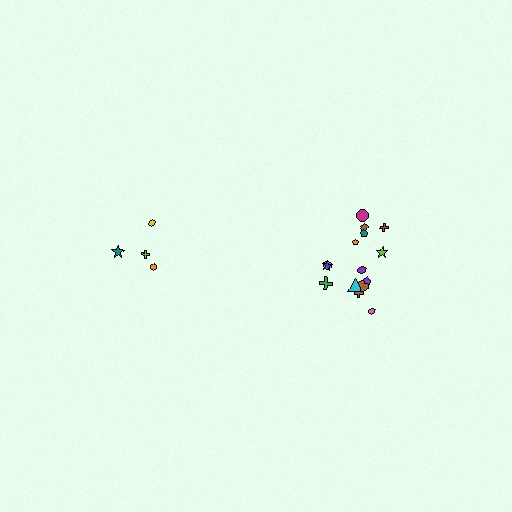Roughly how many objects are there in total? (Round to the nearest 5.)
Roughly 20 objects in total.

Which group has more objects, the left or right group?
The right group.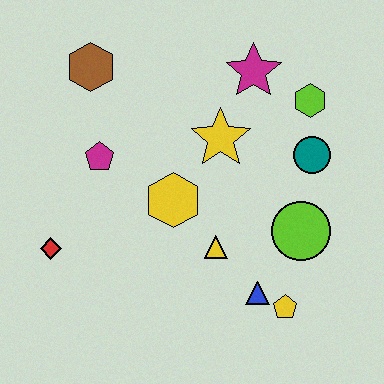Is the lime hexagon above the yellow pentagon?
Yes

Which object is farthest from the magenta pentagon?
The yellow pentagon is farthest from the magenta pentagon.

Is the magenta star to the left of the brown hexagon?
No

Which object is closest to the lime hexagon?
The teal circle is closest to the lime hexagon.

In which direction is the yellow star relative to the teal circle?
The yellow star is to the left of the teal circle.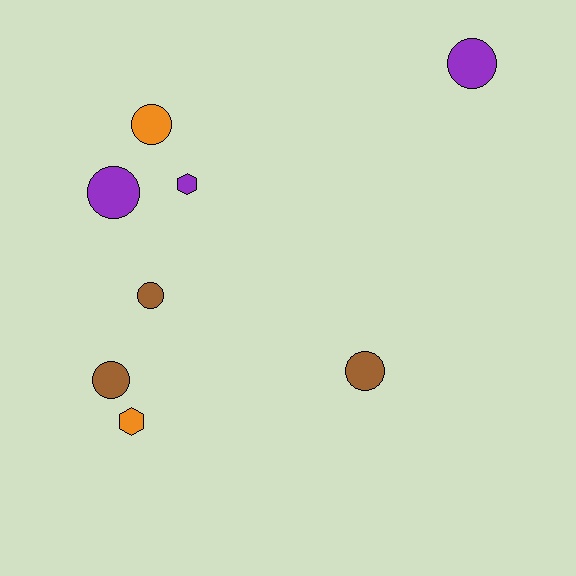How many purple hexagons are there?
There is 1 purple hexagon.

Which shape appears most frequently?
Circle, with 6 objects.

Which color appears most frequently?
Purple, with 3 objects.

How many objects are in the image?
There are 8 objects.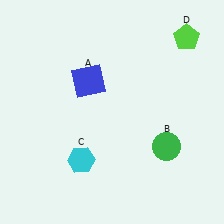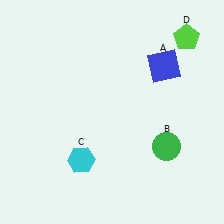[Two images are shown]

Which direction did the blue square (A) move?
The blue square (A) moved right.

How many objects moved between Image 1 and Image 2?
1 object moved between the two images.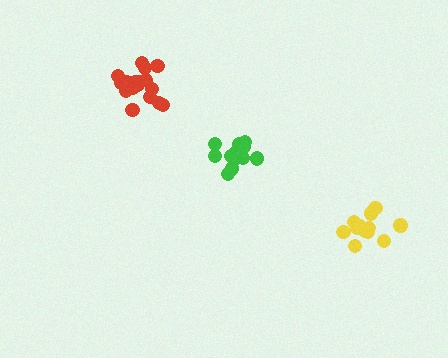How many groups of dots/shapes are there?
There are 3 groups.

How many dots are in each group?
Group 1: 13 dots, Group 2: 18 dots, Group 3: 13 dots (44 total).